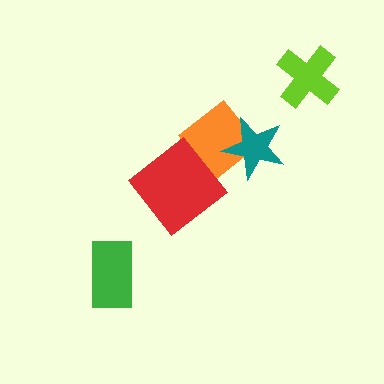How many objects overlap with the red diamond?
1 object overlaps with the red diamond.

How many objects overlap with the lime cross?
0 objects overlap with the lime cross.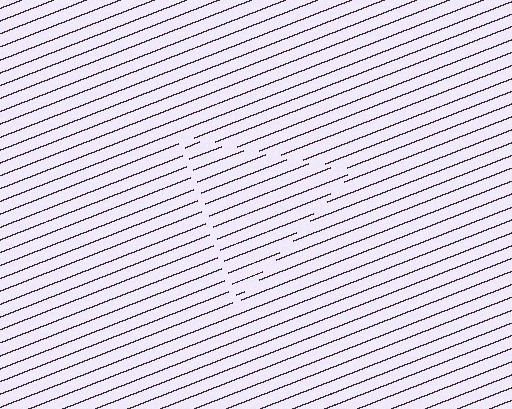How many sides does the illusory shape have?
3 sides — the line-ends trace a triangle.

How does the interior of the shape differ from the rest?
The interior of the shape contains the same grating, shifted by half a period — the contour is defined by the phase discontinuity where line-ends from the inner and outer gratings abut.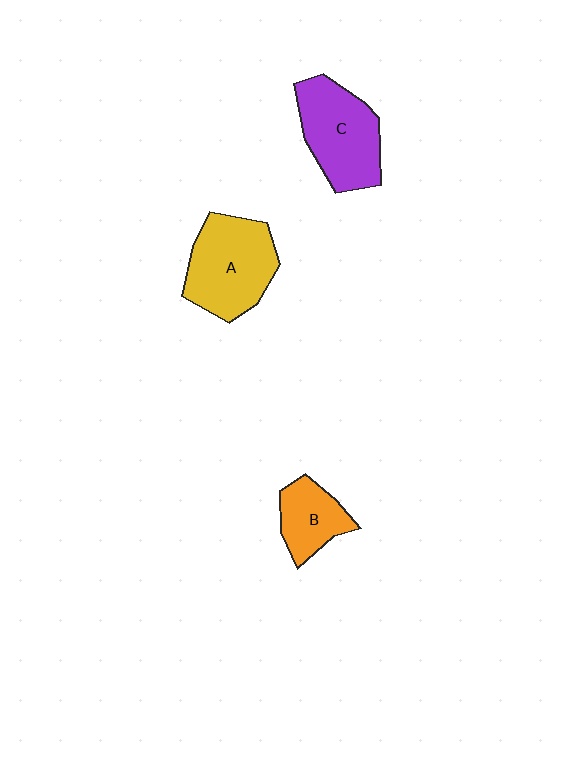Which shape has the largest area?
Shape A (yellow).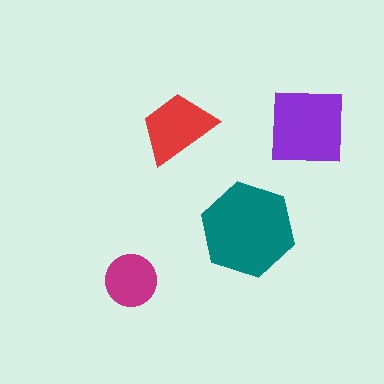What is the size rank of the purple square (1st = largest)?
2nd.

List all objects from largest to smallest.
The teal hexagon, the purple square, the red trapezoid, the magenta circle.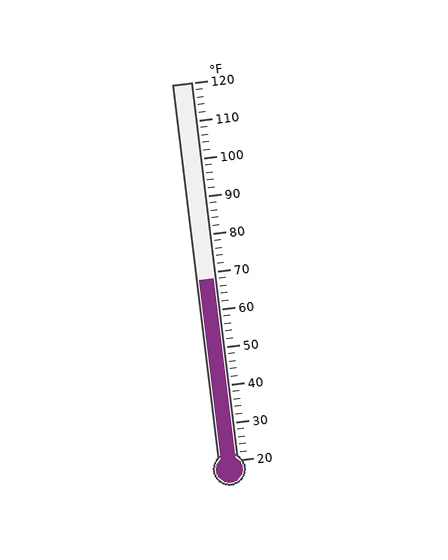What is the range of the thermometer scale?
The thermometer scale ranges from 20°F to 120°F.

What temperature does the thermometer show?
The thermometer shows approximately 68°F.